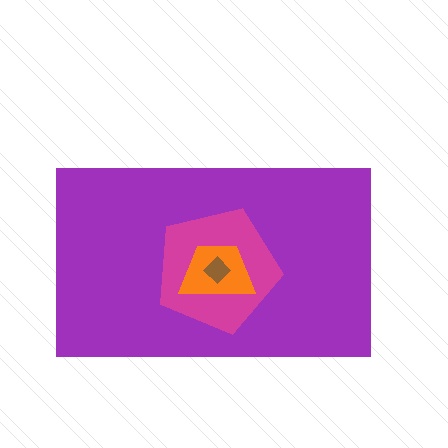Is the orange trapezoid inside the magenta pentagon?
Yes.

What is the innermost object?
The brown diamond.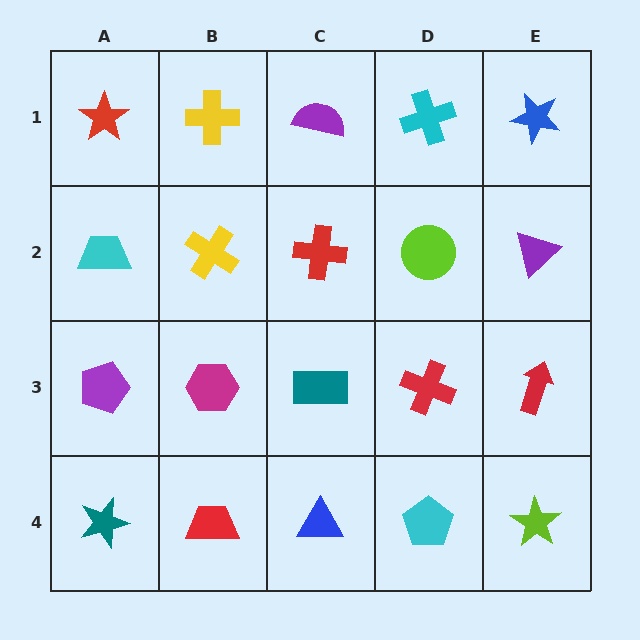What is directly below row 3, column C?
A blue triangle.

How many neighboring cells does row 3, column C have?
4.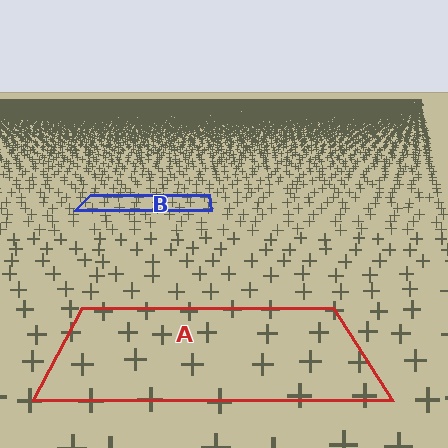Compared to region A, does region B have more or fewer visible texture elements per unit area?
Region B has more texture elements per unit area — they are packed more densely because it is farther away.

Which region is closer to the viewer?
Region A is closer. The texture elements there are larger and more spread out.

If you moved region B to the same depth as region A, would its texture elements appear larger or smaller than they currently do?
They would appear larger. At a closer depth, the same texture elements are projected at a bigger on-screen size.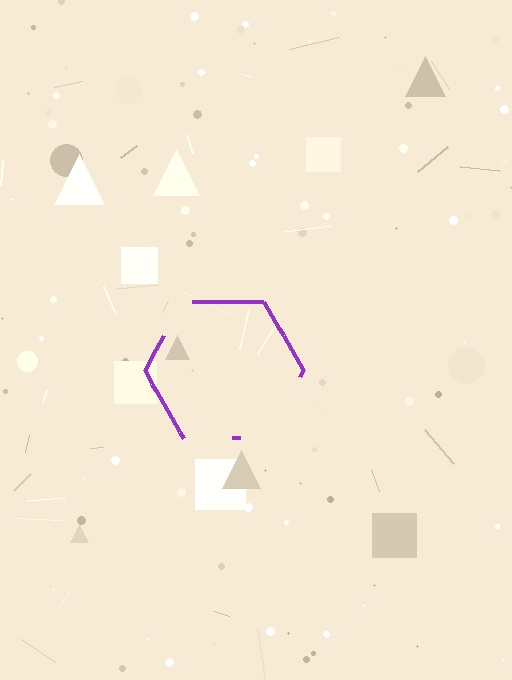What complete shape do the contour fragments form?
The contour fragments form a hexagon.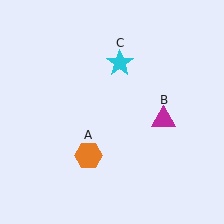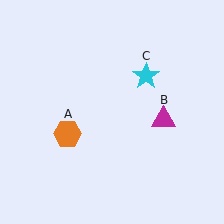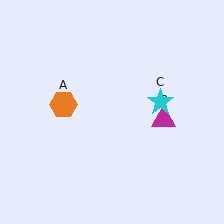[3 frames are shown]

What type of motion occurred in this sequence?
The orange hexagon (object A), cyan star (object C) rotated clockwise around the center of the scene.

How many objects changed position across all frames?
2 objects changed position: orange hexagon (object A), cyan star (object C).